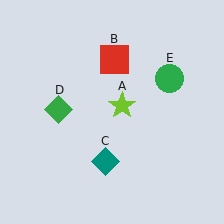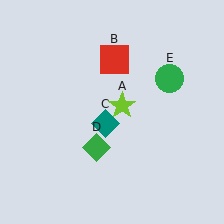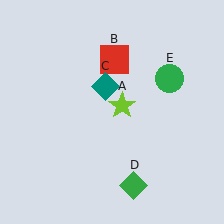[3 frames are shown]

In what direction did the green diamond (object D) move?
The green diamond (object D) moved down and to the right.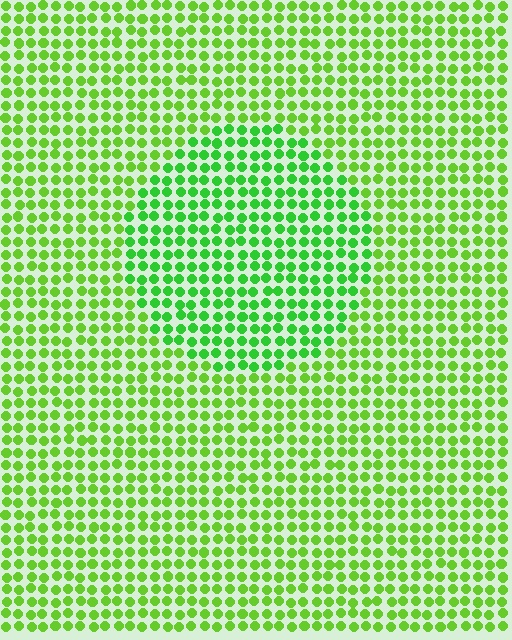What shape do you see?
I see a circle.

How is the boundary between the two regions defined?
The boundary is defined purely by a slight shift in hue (about 23 degrees). Spacing, size, and orientation are identical on both sides.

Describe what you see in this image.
The image is filled with small lime elements in a uniform arrangement. A circle-shaped region is visible where the elements are tinted to a slightly different hue, forming a subtle color boundary.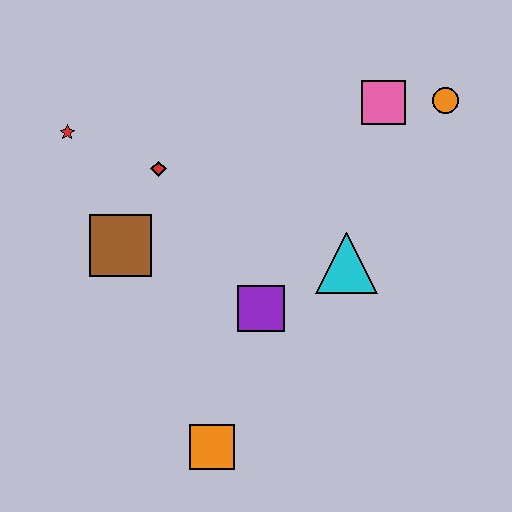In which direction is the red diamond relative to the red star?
The red diamond is to the right of the red star.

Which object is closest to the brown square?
The red diamond is closest to the brown square.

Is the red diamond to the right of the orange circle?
No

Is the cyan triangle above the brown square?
No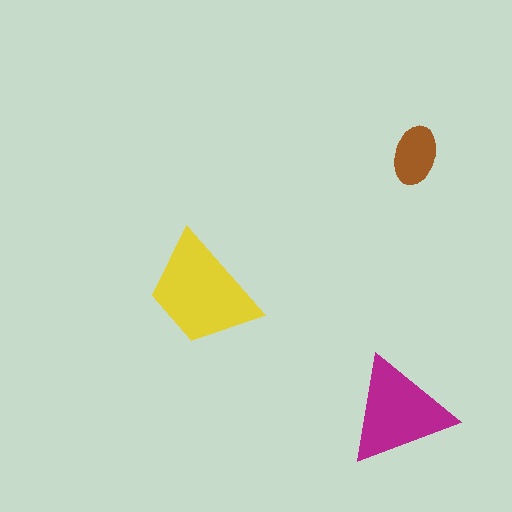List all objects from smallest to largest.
The brown ellipse, the magenta triangle, the yellow trapezoid.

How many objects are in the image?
There are 3 objects in the image.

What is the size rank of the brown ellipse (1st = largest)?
3rd.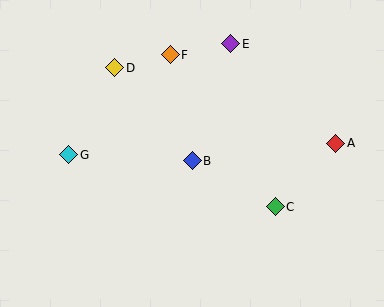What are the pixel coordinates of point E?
Point E is at (231, 44).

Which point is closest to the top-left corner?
Point D is closest to the top-left corner.